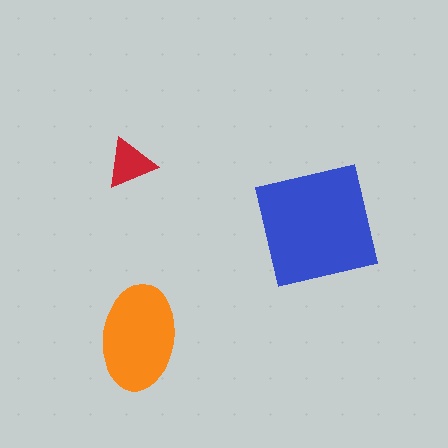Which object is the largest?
The blue square.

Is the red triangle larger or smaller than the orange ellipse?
Smaller.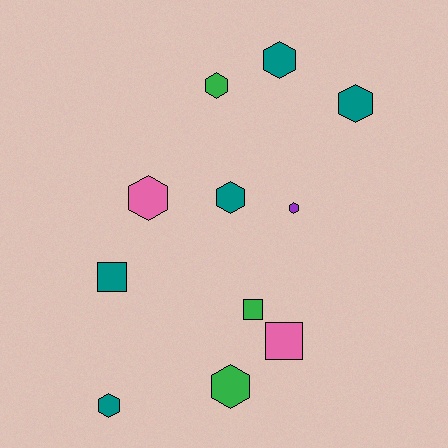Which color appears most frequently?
Teal, with 5 objects.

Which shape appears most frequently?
Hexagon, with 8 objects.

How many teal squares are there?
There is 1 teal square.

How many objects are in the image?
There are 11 objects.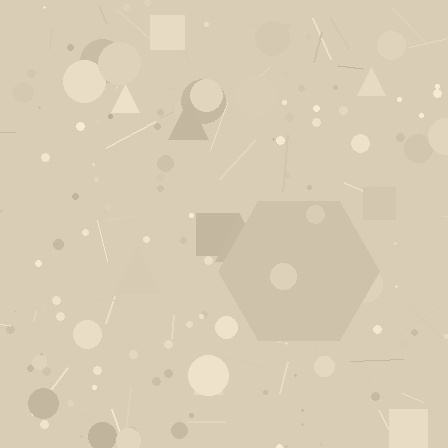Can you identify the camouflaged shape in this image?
The camouflaged shape is a hexagon.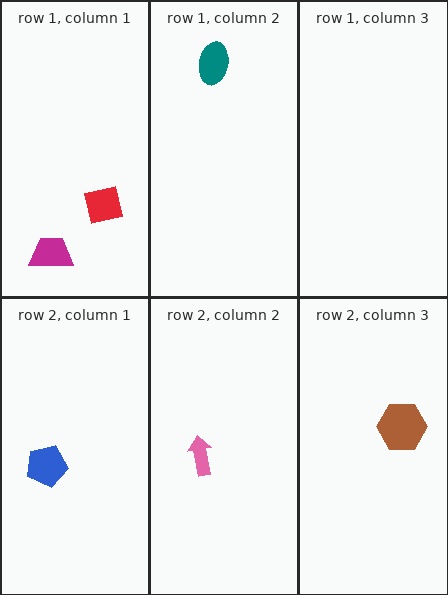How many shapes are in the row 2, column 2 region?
1.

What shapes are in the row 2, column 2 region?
The pink arrow.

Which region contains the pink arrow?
The row 2, column 2 region.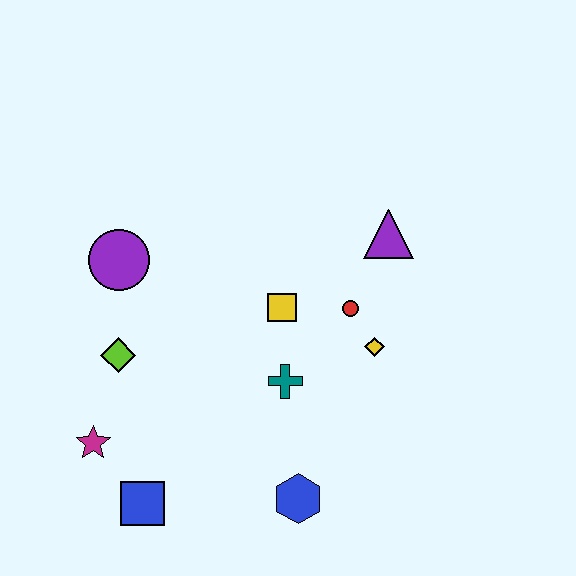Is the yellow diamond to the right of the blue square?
Yes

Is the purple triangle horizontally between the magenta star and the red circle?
No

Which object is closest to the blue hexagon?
The teal cross is closest to the blue hexagon.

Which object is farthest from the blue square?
The purple triangle is farthest from the blue square.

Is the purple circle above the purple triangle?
No